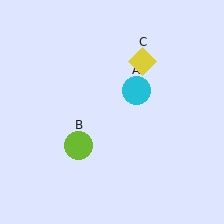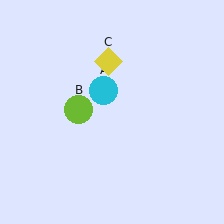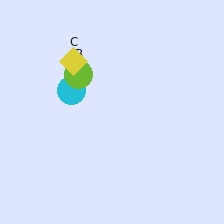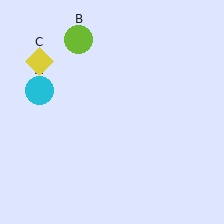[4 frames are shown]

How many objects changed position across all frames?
3 objects changed position: cyan circle (object A), lime circle (object B), yellow diamond (object C).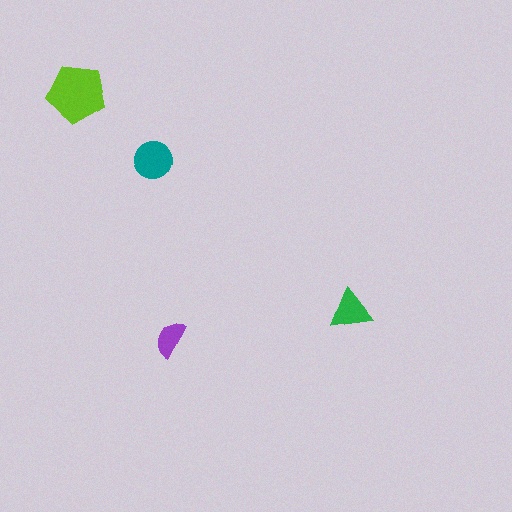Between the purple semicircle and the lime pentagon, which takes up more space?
The lime pentagon.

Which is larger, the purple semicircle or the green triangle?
The green triangle.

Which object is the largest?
The lime pentagon.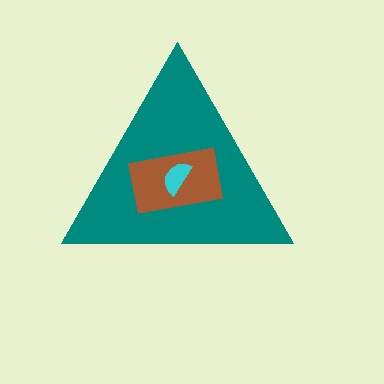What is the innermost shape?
The cyan semicircle.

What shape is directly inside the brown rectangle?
The cyan semicircle.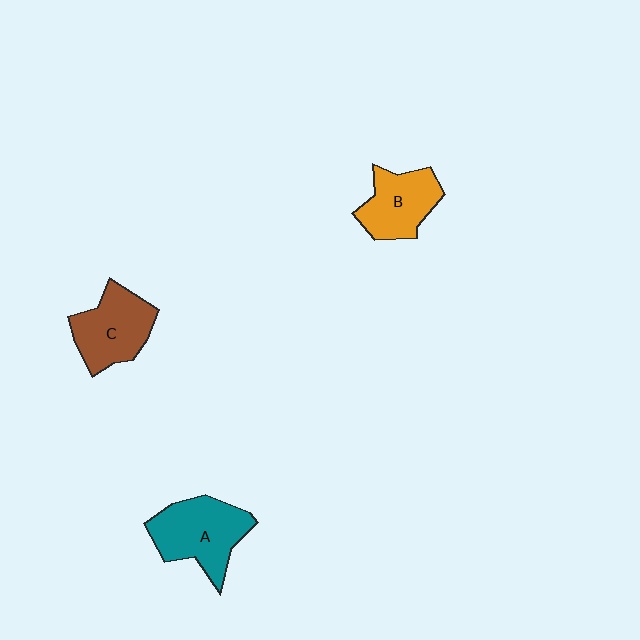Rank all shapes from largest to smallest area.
From largest to smallest: A (teal), C (brown), B (orange).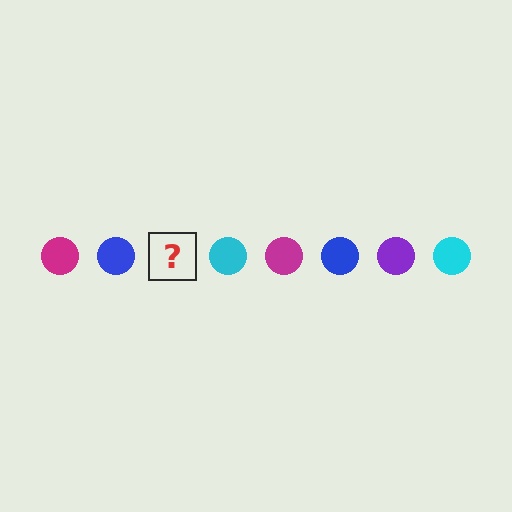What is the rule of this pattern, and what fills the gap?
The rule is that the pattern cycles through magenta, blue, purple, cyan circles. The gap should be filled with a purple circle.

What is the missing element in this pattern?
The missing element is a purple circle.